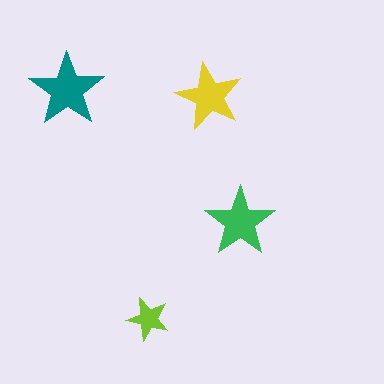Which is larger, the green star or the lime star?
The green one.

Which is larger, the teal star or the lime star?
The teal one.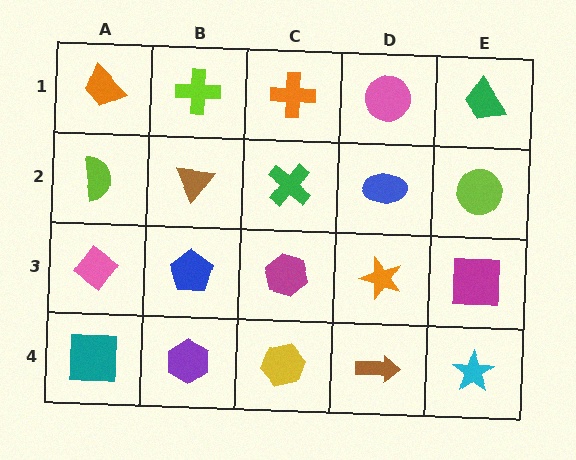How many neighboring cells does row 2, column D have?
4.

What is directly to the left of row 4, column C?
A purple hexagon.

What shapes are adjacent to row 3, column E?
A lime circle (row 2, column E), a cyan star (row 4, column E), an orange star (row 3, column D).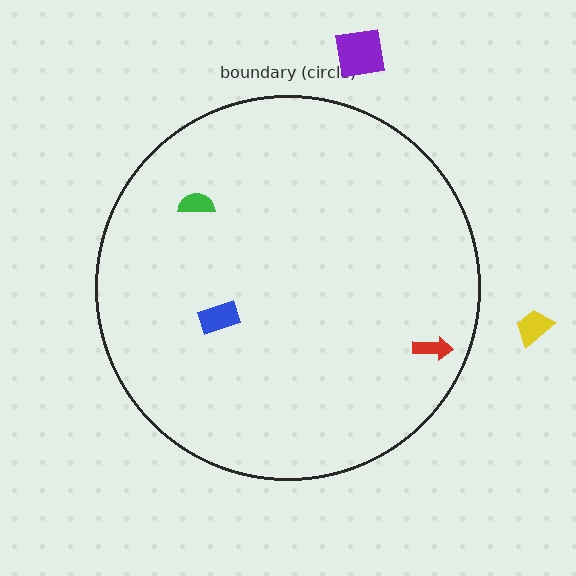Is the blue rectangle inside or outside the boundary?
Inside.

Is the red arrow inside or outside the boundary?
Inside.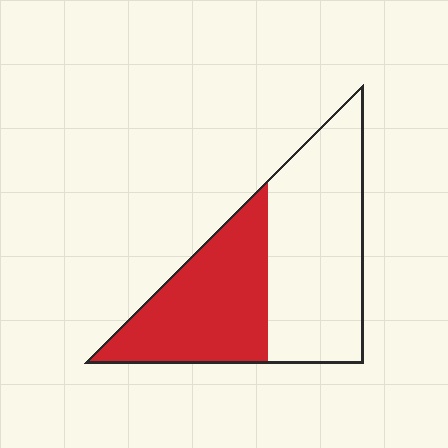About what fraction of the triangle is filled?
About two fifths (2/5).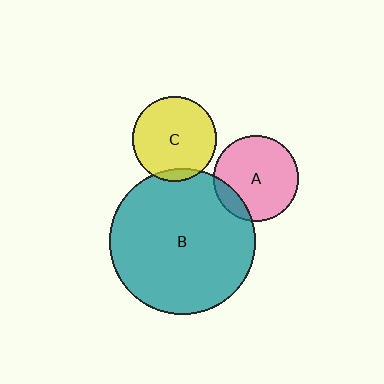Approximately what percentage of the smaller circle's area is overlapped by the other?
Approximately 15%.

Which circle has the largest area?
Circle B (teal).